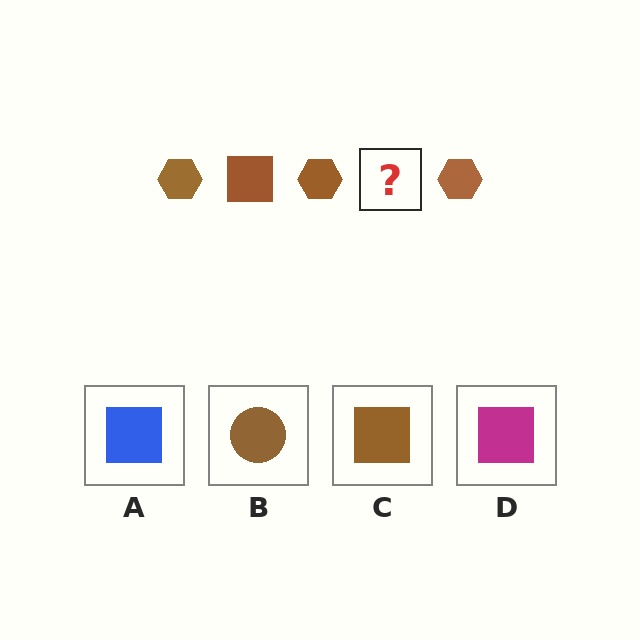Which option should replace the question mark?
Option C.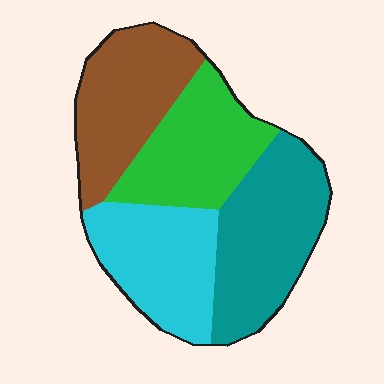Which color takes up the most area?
Teal, at roughly 30%.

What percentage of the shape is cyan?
Cyan covers roughly 25% of the shape.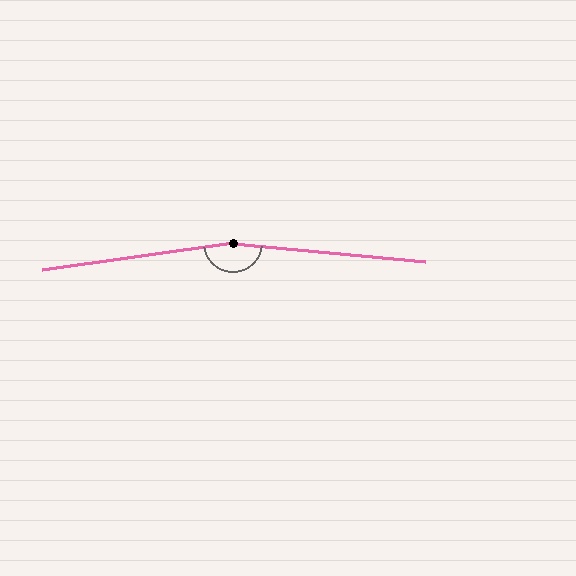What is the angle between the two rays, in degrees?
Approximately 167 degrees.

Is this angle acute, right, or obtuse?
It is obtuse.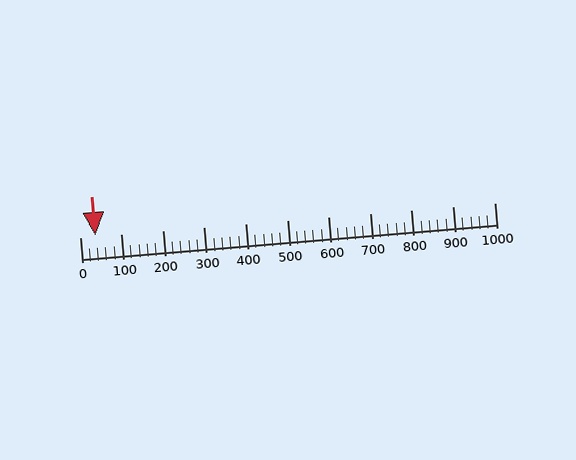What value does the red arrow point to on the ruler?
The red arrow points to approximately 37.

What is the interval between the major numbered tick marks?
The major tick marks are spaced 100 units apart.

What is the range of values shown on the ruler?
The ruler shows values from 0 to 1000.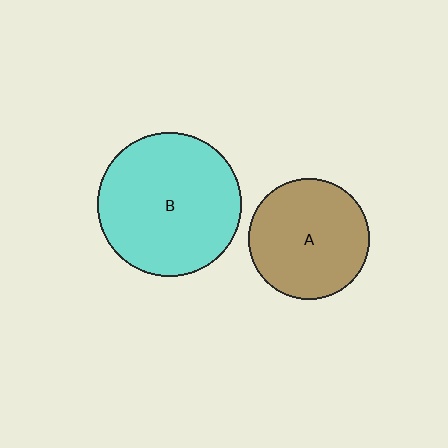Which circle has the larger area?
Circle B (cyan).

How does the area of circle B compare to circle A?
Approximately 1.4 times.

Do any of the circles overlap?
No, none of the circles overlap.